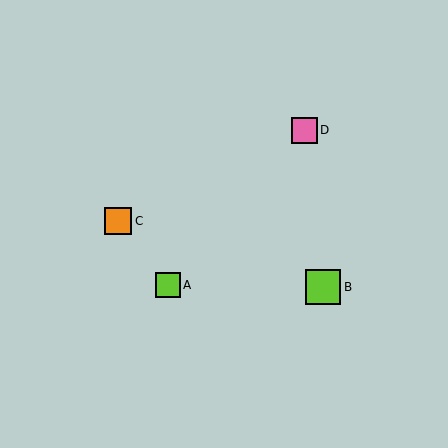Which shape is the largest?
The lime square (labeled B) is the largest.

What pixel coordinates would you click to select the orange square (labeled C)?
Click at (118, 221) to select the orange square C.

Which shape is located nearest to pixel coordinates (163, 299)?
The lime square (labeled A) at (168, 285) is nearest to that location.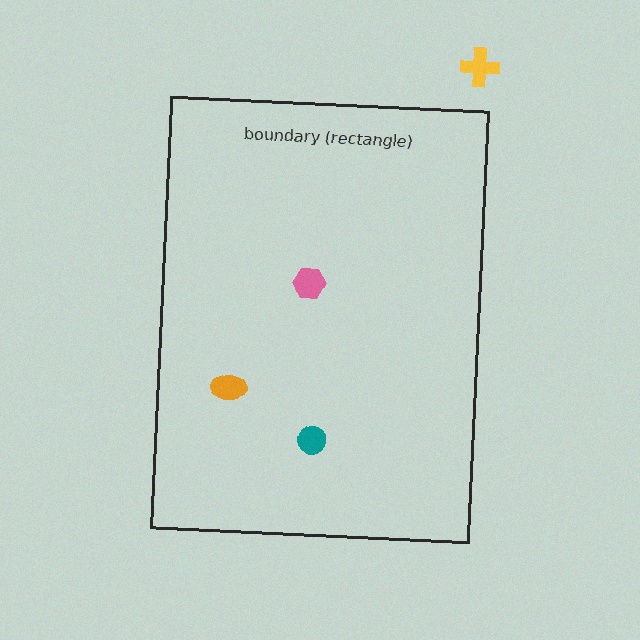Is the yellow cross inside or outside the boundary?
Outside.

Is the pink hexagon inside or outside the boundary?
Inside.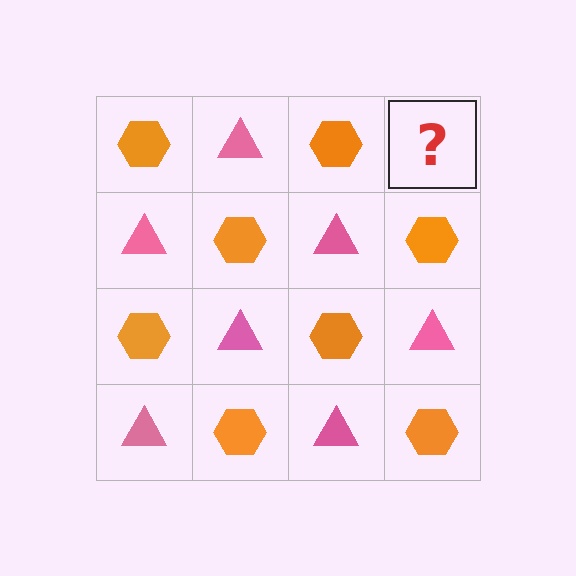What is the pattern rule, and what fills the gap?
The rule is that it alternates orange hexagon and pink triangle in a checkerboard pattern. The gap should be filled with a pink triangle.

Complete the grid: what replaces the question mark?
The question mark should be replaced with a pink triangle.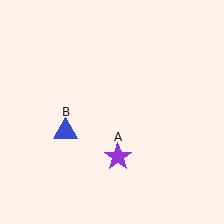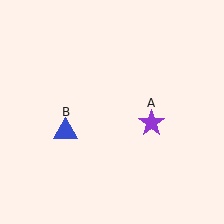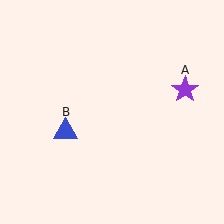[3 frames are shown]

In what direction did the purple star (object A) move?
The purple star (object A) moved up and to the right.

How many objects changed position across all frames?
1 object changed position: purple star (object A).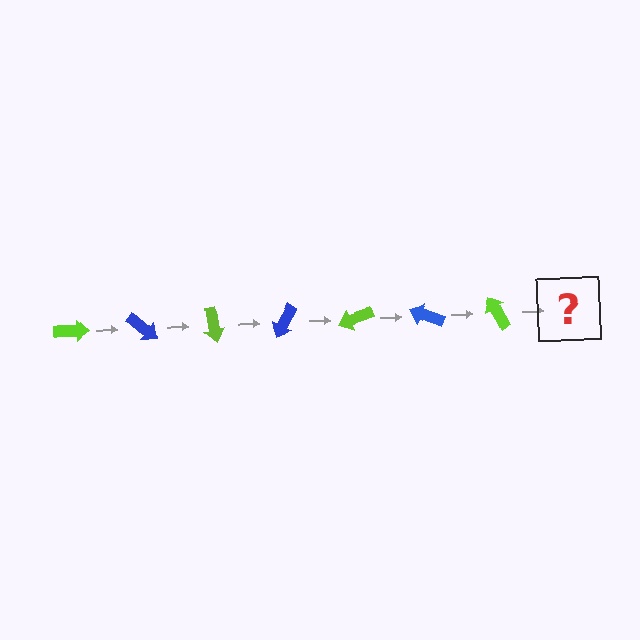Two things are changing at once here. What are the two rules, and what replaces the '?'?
The two rules are that it rotates 40 degrees each step and the color cycles through lime and blue. The '?' should be a blue arrow, rotated 280 degrees from the start.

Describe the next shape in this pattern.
It should be a blue arrow, rotated 280 degrees from the start.